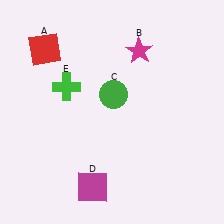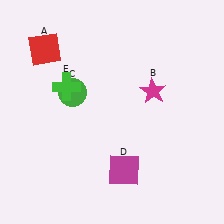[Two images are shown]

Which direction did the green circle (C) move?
The green circle (C) moved left.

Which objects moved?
The objects that moved are: the magenta star (B), the green circle (C), the magenta square (D).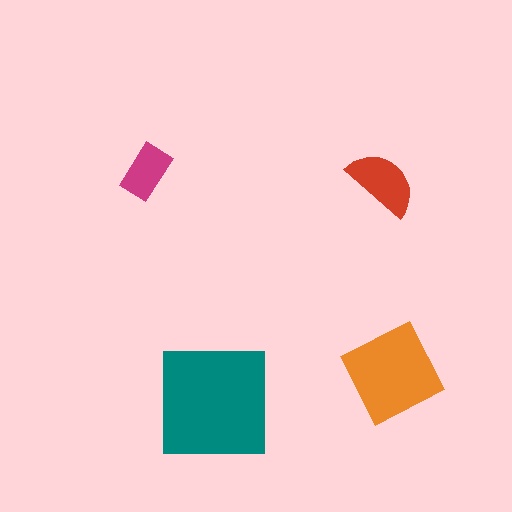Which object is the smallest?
The magenta rectangle.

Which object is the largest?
The teal square.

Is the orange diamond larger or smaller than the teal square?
Smaller.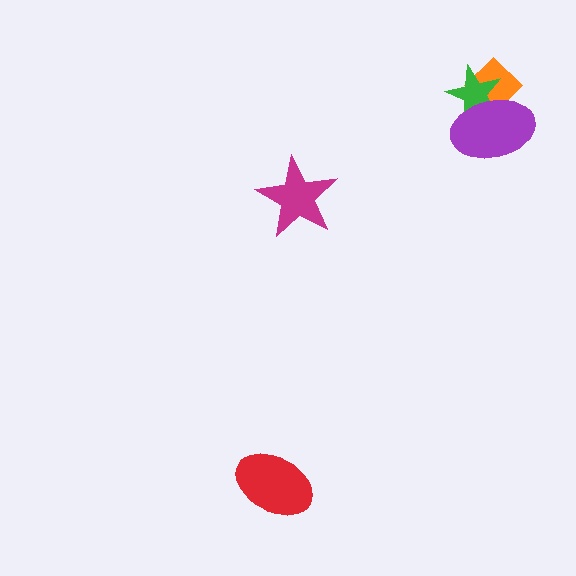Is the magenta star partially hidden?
No, no other shape covers it.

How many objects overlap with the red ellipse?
0 objects overlap with the red ellipse.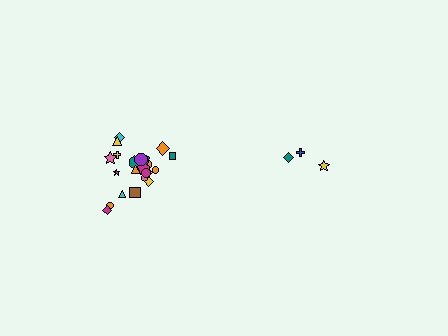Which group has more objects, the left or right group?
The left group.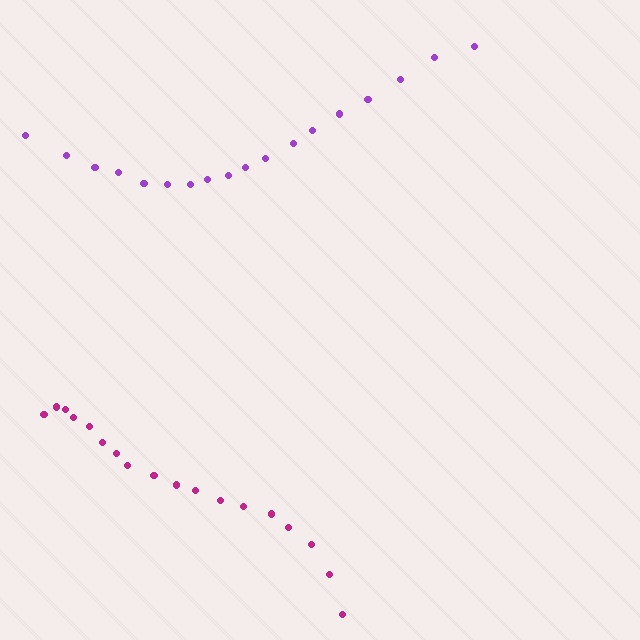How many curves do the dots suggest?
There are 2 distinct paths.